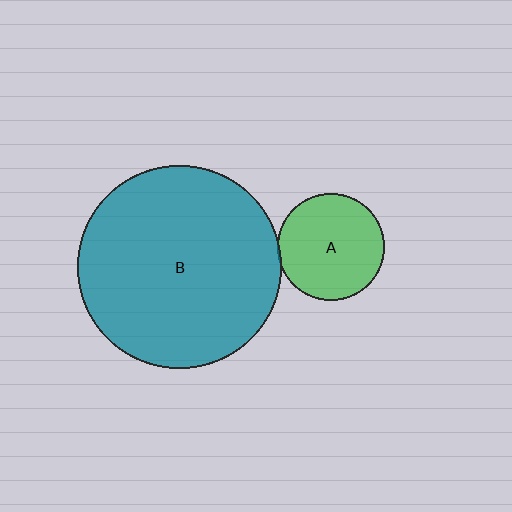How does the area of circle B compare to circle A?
Approximately 3.6 times.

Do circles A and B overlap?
Yes.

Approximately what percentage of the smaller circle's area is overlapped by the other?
Approximately 5%.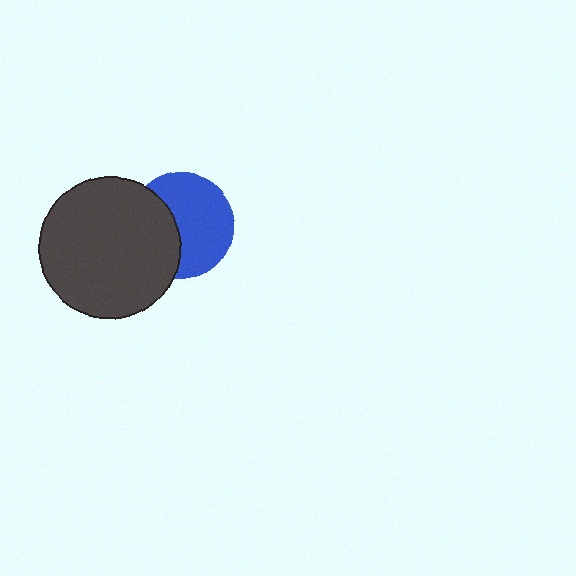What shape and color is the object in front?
The object in front is a dark gray circle.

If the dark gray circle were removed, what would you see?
You would see the complete blue circle.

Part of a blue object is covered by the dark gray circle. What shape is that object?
It is a circle.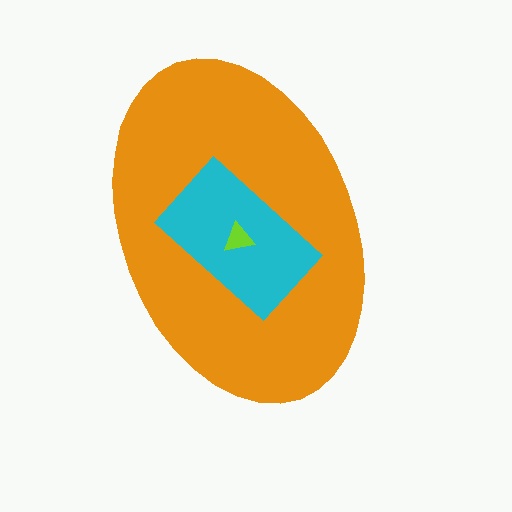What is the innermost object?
The lime triangle.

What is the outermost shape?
The orange ellipse.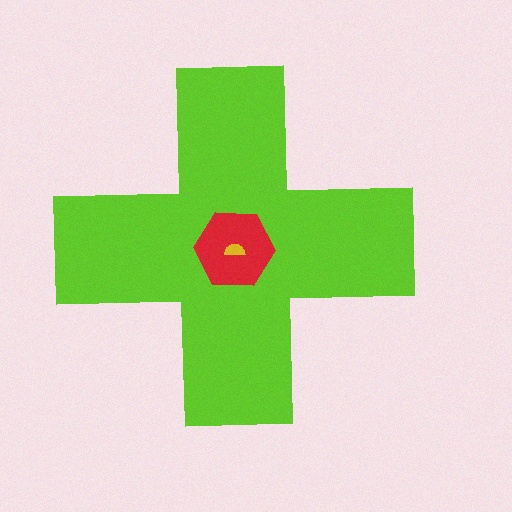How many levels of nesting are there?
3.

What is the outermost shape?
The lime cross.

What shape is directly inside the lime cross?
The red hexagon.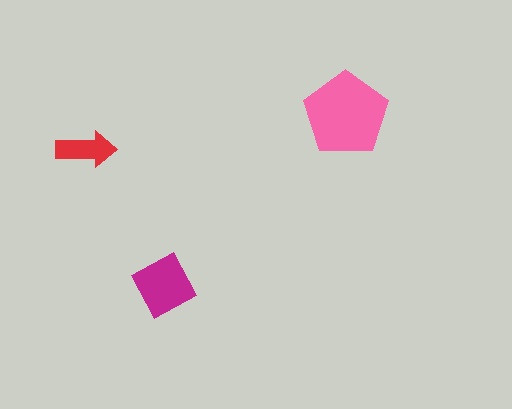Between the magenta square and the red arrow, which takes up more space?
The magenta square.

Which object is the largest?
The pink pentagon.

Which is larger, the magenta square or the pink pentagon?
The pink pentagon.